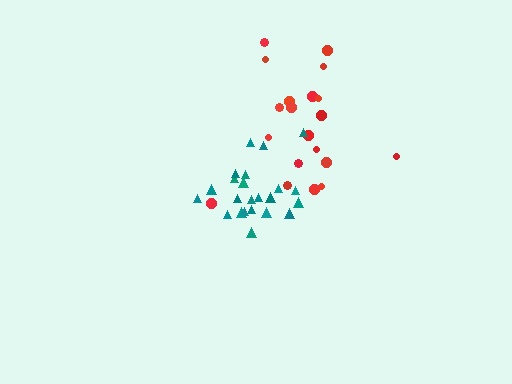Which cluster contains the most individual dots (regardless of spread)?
Teal (23).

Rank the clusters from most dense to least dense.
teal, red.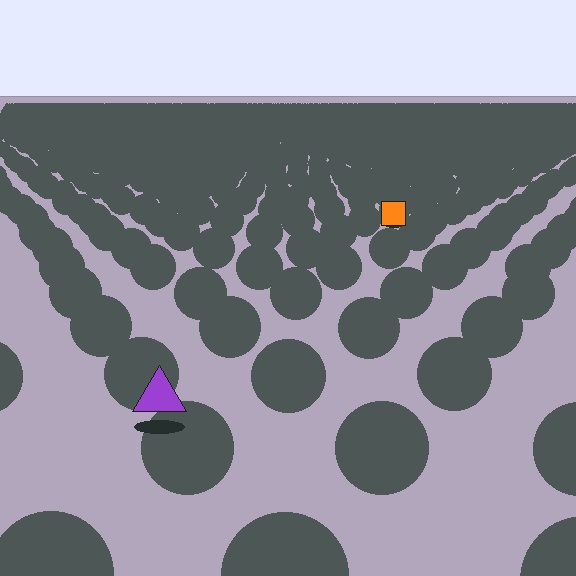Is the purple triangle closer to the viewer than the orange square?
Yes. The purple triangle is closer — you can tell from the texture gradient: the ground texture is coarser near it.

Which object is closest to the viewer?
The purple triangle is closest. The texture marks near it are larger and more spread out.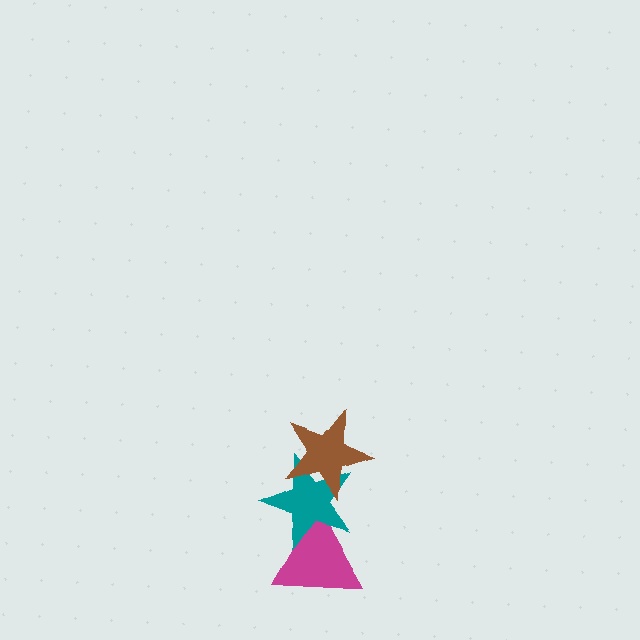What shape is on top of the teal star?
The brown star is on top of the teal star.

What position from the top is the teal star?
The teal star is 2nd from the top.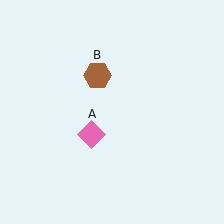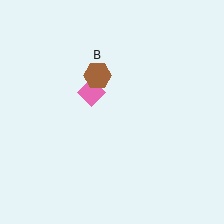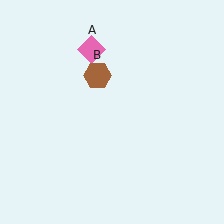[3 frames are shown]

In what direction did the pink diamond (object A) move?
The pink diamond (object A) moved up.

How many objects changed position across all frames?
1 object changed position: pink diamond (object A).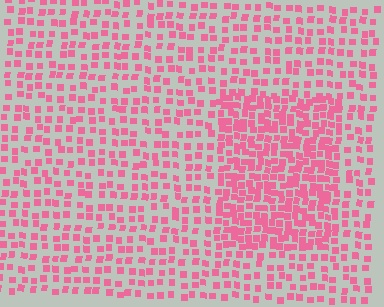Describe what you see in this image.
The image contains small pink elements arranged at two different densities. A rectangle-shaped region is visible where the elements are more densely packed than the surrounding area.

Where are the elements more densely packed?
The elements are more densely packed inside the rectangle boundary.